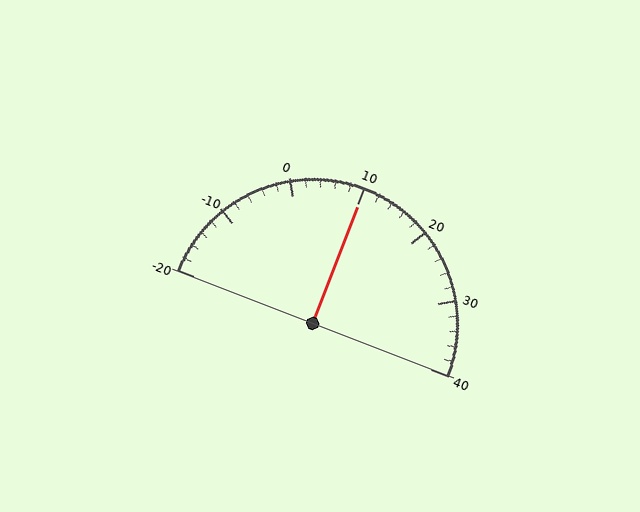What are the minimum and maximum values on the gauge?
The gauge ranges from -20 to 40.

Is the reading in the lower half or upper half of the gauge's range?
The reading is in the upper half of the range (-20 to 40).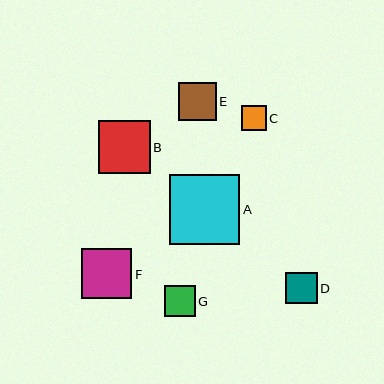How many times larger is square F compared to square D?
Square F is approximately 1.6 times the size of square D.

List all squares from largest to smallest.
From largest to smallest: A, B, F, E, D, G, C.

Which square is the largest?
Square A is the largest with a size of approximately 71 pixels.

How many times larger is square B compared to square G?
Square B is approximately 1.7 times the size of square G.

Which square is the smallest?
Square C is the smallest with a size of approximately 25 pixels.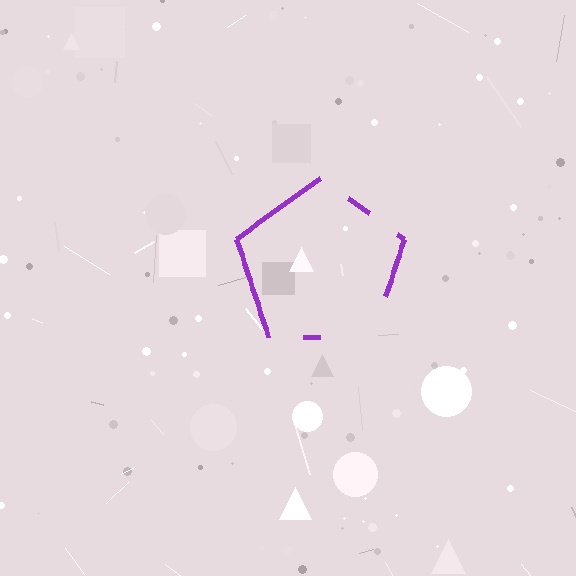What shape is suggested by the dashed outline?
The dashed outline suggests a pentagon.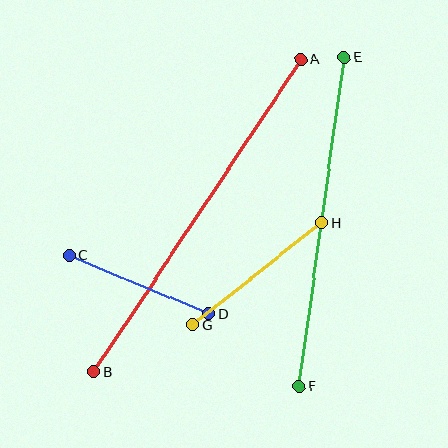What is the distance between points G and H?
The distance is approximately 165 pixels.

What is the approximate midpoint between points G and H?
The midpoint is at approximately (257, 274) pixels.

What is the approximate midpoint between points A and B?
The midpoint is at approximately (197, 216) pixels.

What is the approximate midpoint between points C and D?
The midpoint is at approximately (139, 285) pixels.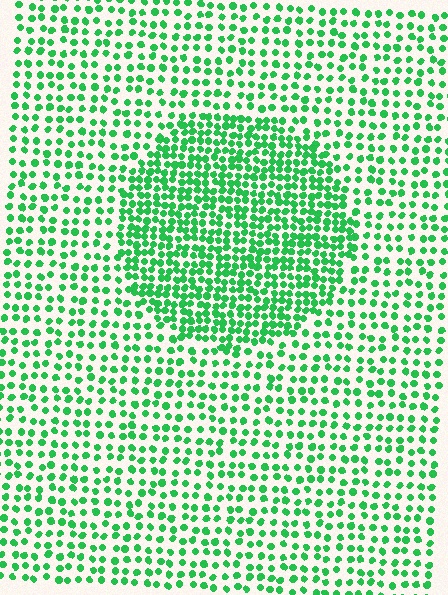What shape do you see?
I see a circle.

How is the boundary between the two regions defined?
The boundary is defined by a change in element density (approximately 1.9x ratio). All elements are the same color, size, and shape.